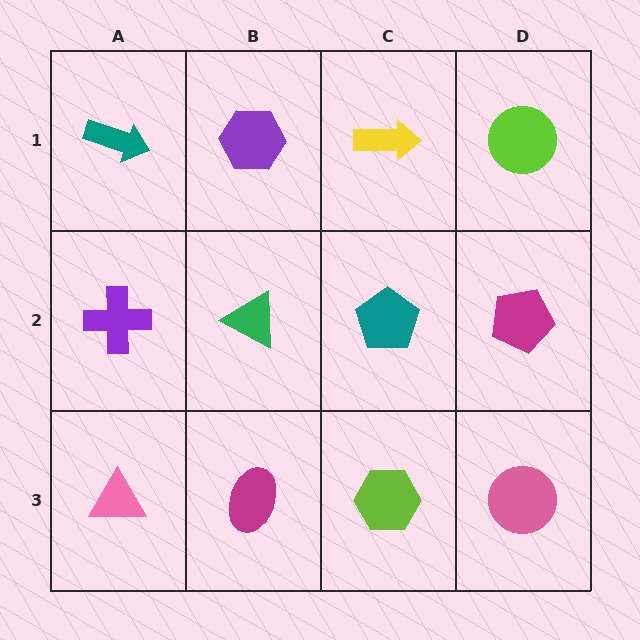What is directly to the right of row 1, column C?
A lime circle.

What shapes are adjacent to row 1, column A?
A purple cross (row 2, column A), a purple hexagon (row 1, column B).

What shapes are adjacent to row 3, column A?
A purple cross (row 2, column A), a magenta ellipse (row 3, column B).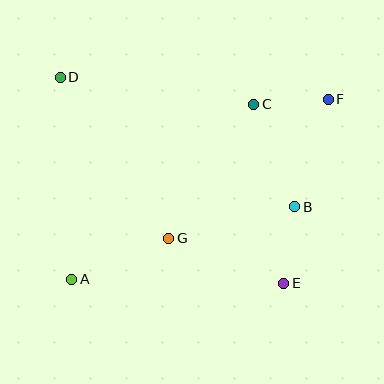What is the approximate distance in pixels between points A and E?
The distance between A and E is approximately 212 pixels.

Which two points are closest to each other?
Points C and F are closest to each other.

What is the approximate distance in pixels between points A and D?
The distance between A and D is approximately 203 pixels.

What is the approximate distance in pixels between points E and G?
The distance between E and G is approximately 123 pixels.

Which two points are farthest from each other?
Points A and F are farthest from each other.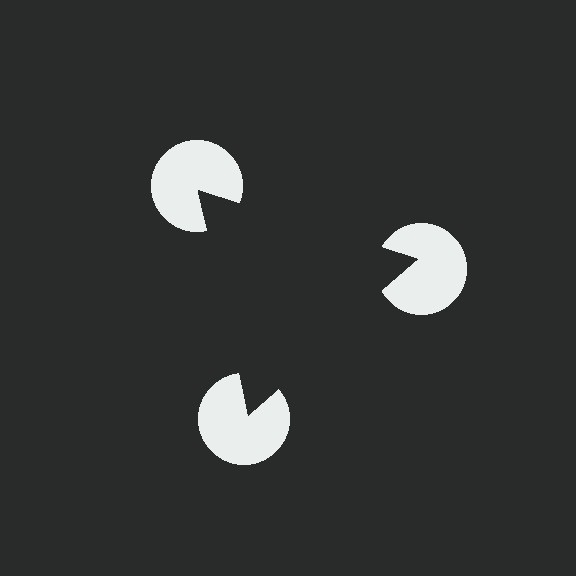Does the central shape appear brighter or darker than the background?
It typically appears slightly darker than the background, even though no actual brightness change is drawn.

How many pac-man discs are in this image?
There are 3 — one at each vertex of the illusory triangle.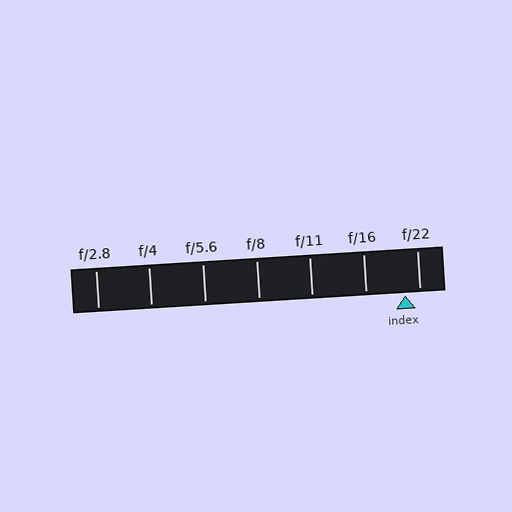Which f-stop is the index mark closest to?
The index mark is closest to f/22.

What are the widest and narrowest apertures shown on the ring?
The widest aperture shown is f/2.8 and the narrowest is f/22.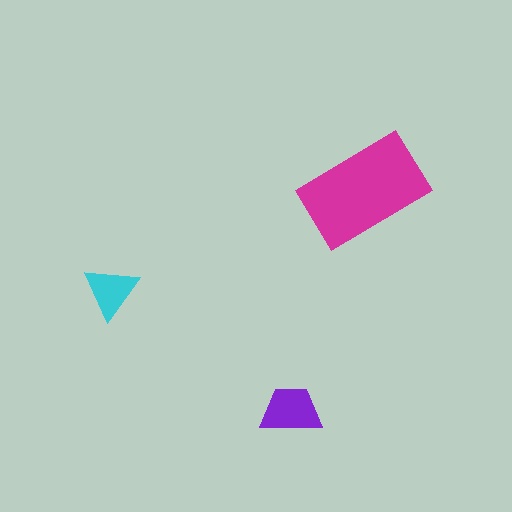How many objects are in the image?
There are 3 objects in the image.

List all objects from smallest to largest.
The cyan triangle, the purple trapezoid, the magenta rectangle.